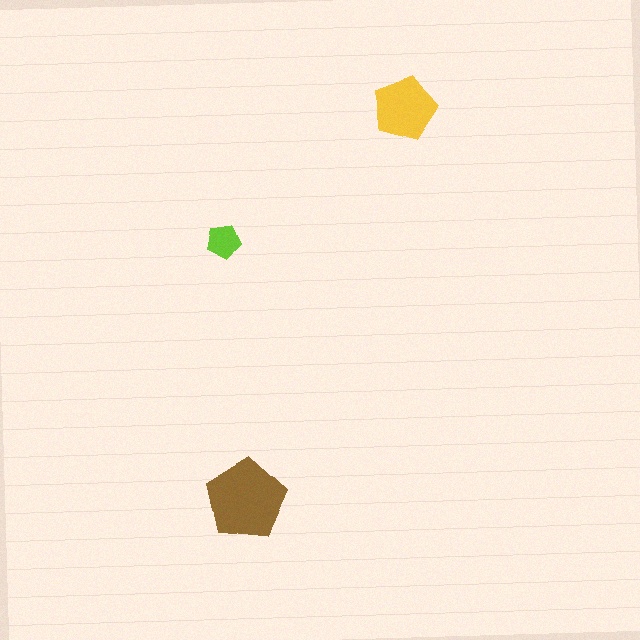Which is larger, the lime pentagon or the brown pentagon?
The brown one.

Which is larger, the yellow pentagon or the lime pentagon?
The yellow one.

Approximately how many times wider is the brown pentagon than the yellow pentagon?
About 1.5 times wider.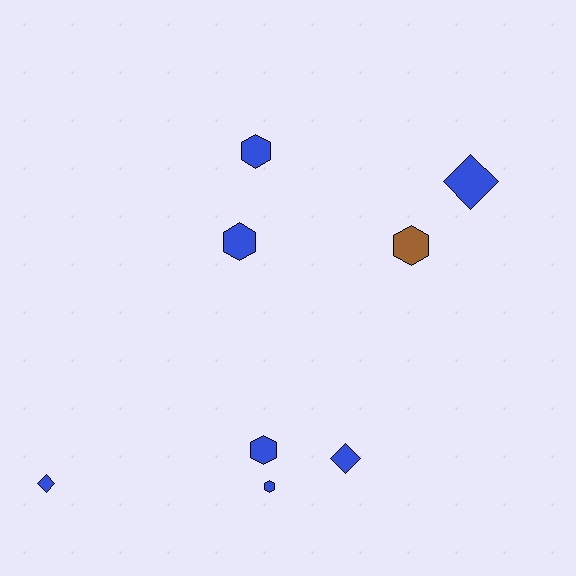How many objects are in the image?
There are 8 objects.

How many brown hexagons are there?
There is 1 brown hexagon.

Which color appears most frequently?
Blue, with 7 objects.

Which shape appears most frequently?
Hexagon, with 5 objects.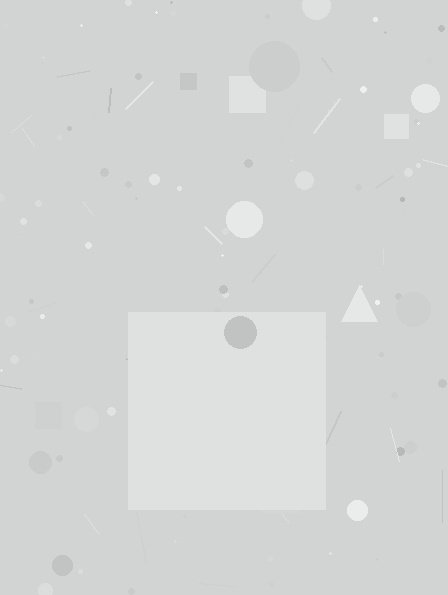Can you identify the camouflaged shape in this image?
The camouflaged shape is a square.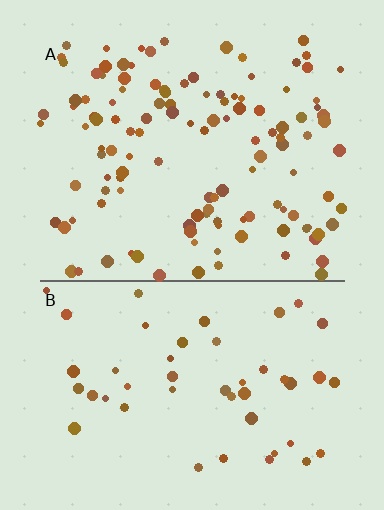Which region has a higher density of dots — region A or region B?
A (the top).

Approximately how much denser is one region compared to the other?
Approximately 2.5× — region A over region B.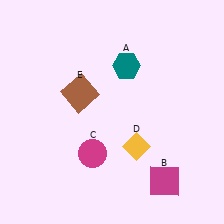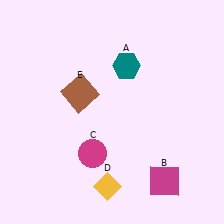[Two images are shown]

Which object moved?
The yellow diamond (D) moved down.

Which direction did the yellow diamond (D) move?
The yellow diamond (D) moved down.